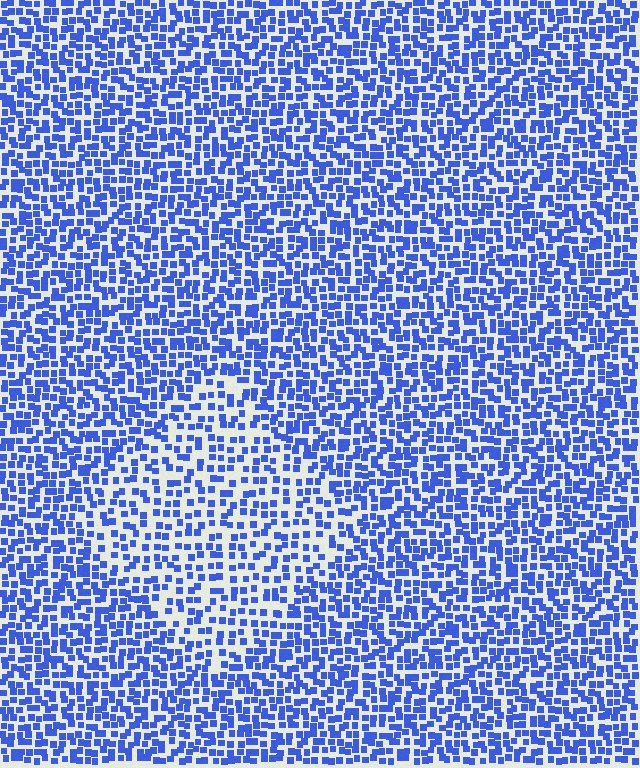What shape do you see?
I see a diamond.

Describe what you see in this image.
The image contains small blue elements arranged at two different densities. A diamond-shaped region is visible where the elements are less densely packed than the surrounding area.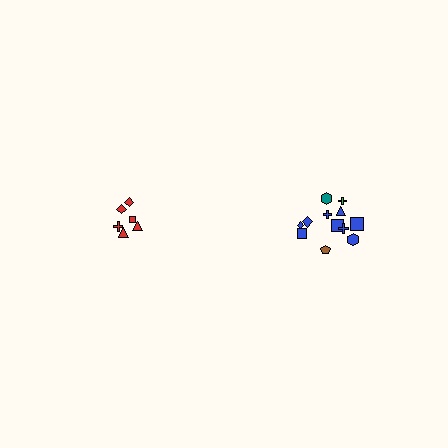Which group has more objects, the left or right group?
The right group.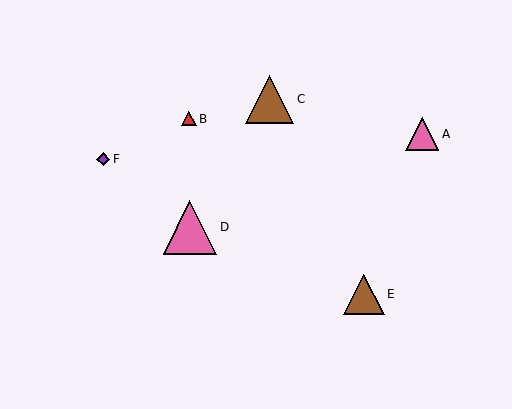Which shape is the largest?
The pink triangle (labeled D) is the largest.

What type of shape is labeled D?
Shape D is a pink triangle.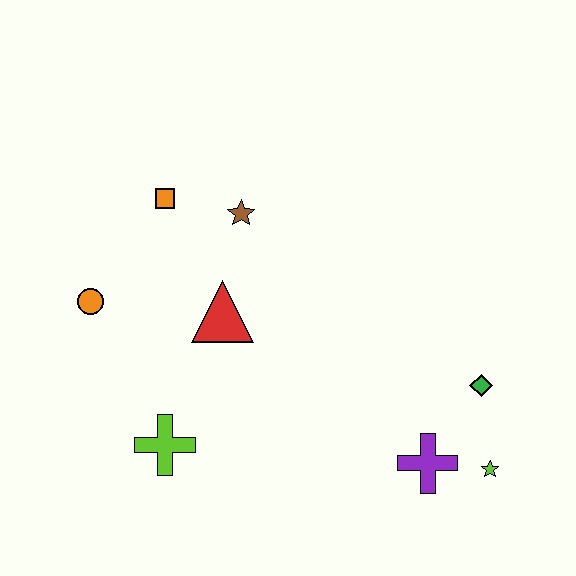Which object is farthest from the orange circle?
The lime star is farthest from the orange circle.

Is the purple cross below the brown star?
Yes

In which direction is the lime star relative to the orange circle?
The lime star is to the right of the orange circle.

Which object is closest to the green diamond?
The lime star is closest to the green diamond.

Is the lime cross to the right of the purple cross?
No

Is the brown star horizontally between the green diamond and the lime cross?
Yes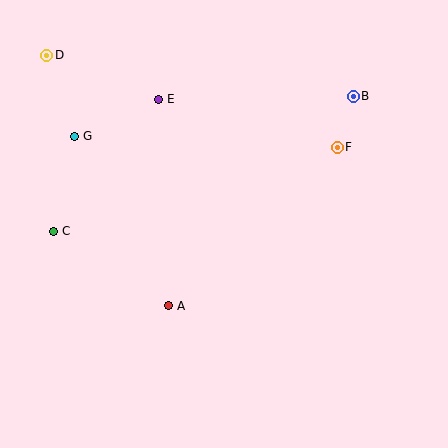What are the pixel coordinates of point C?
Point C is at (54, 231).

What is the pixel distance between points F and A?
The distance between F and A is 231 pixels.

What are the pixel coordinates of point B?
Point B is at (353, 96).